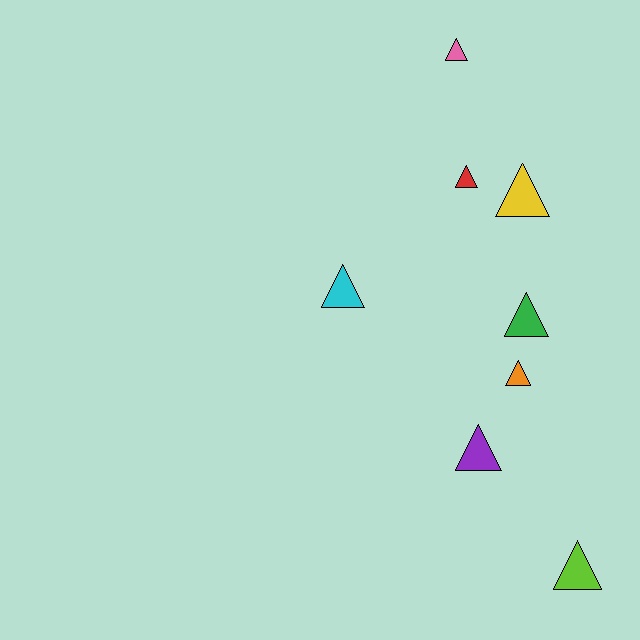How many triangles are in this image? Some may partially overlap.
There are 8 triangles.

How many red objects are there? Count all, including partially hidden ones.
There is 1 red object.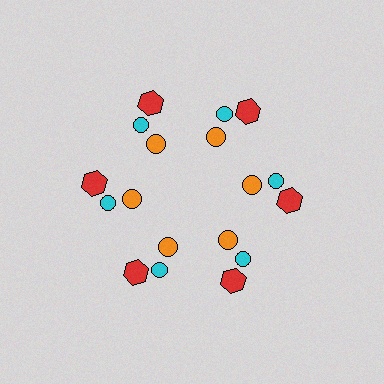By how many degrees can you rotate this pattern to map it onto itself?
The pattern maps onto itself every 60 degrees of rotation.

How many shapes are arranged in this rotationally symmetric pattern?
There are 18 shapes, arranged in 6 groups of 3.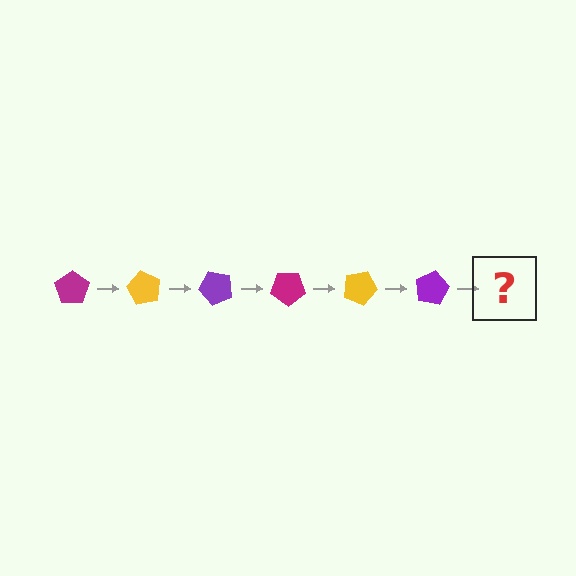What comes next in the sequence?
The next element should be a magenta pentagon, rotated 360 degrees from the start.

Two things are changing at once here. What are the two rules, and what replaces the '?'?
The two rules are that it rotates 60 degrees each step and the color cycles through magenta, yellow, and purple. The '?' should be a magenta pentagon, rotated 360 degrees from the start.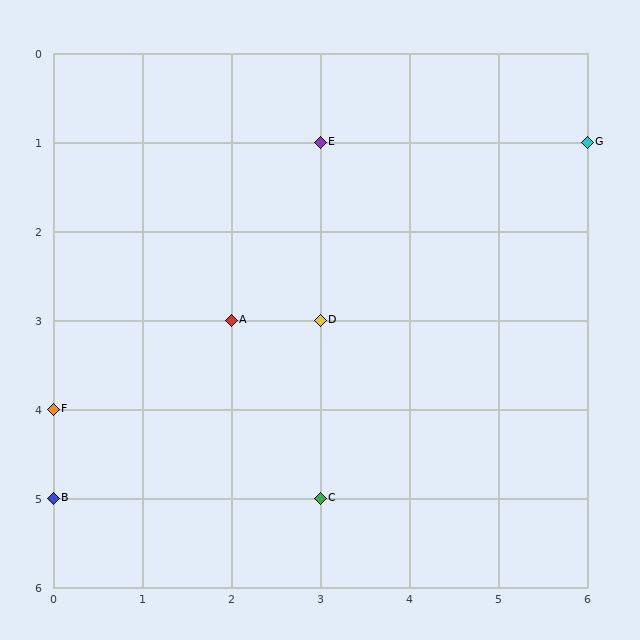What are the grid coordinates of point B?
Point B is at grid coordinates (0, 5).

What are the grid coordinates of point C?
Point C is at grid coordinates (3, 5).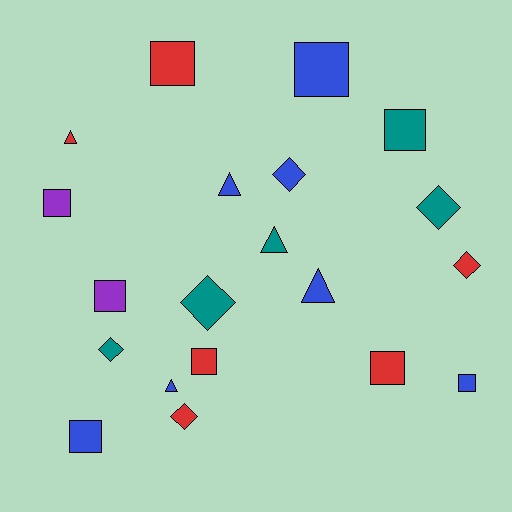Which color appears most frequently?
Blue, with 7 objects.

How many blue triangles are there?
There are 3 blue triangles.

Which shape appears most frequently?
Square, with 9 objects.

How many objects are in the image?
There are 20 objects.